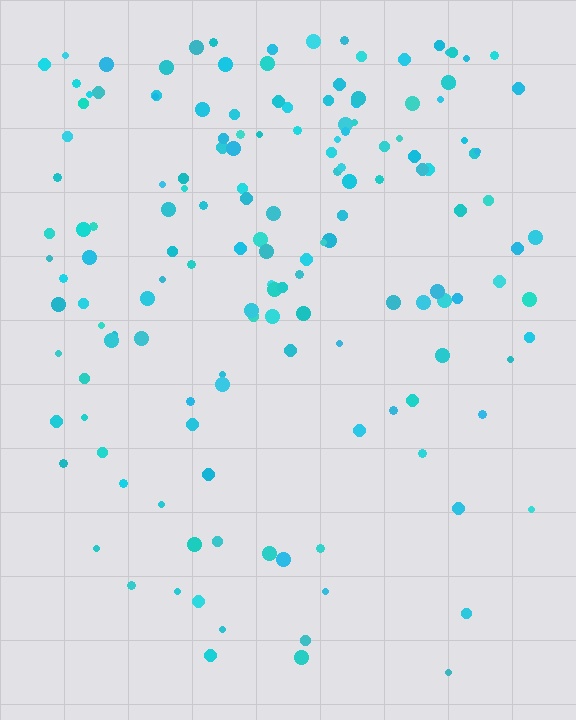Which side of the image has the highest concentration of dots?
The top.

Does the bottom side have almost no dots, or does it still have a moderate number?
Still a moderate number, just noticeably fewer than the top.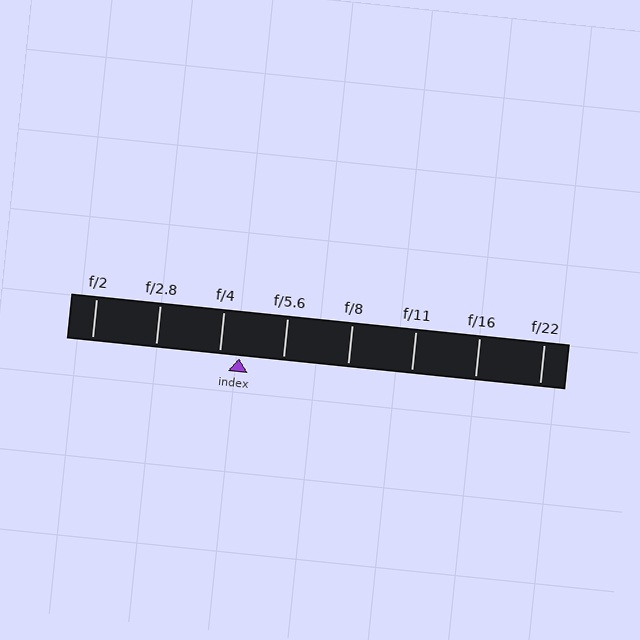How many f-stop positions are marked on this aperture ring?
There are 8 f-stop positions marked.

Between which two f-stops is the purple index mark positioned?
The index mark is between f/4 and f/5.6.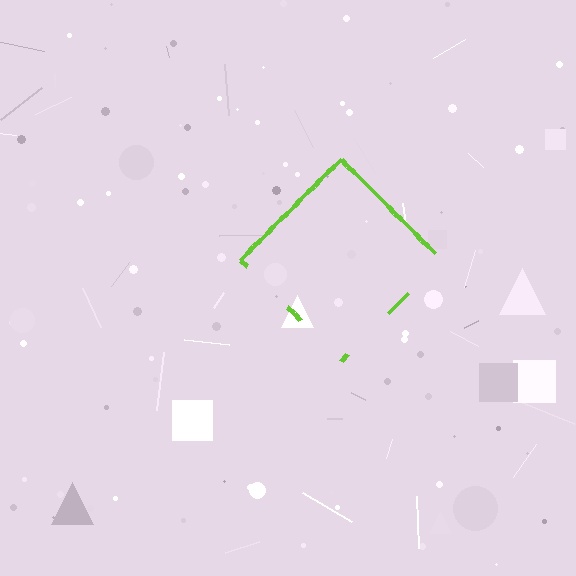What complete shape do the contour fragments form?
The contour fragments form a diamond.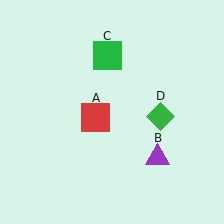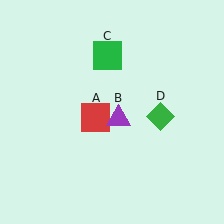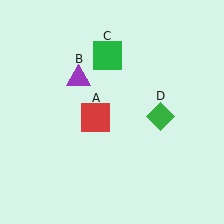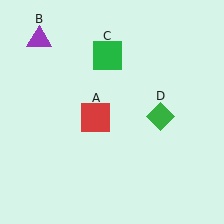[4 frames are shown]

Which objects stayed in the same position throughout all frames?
Red square (object A) and green square (object C) and green diamond (object D) remained stationary.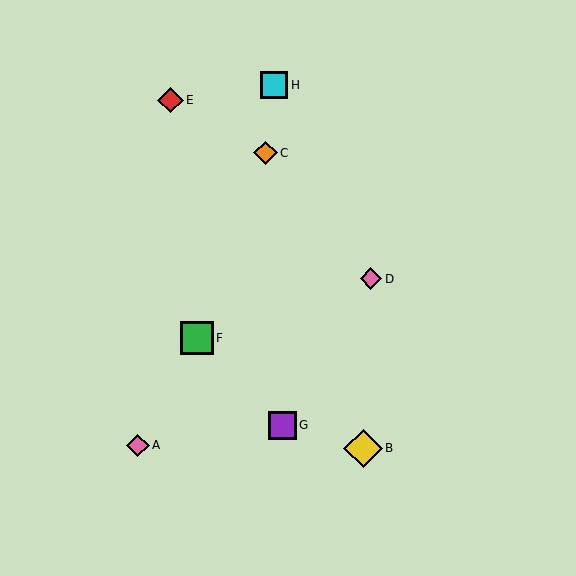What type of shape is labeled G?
Shape G is a purple square.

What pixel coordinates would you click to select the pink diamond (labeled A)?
Click at (138, 445) to select the pink diamond A.